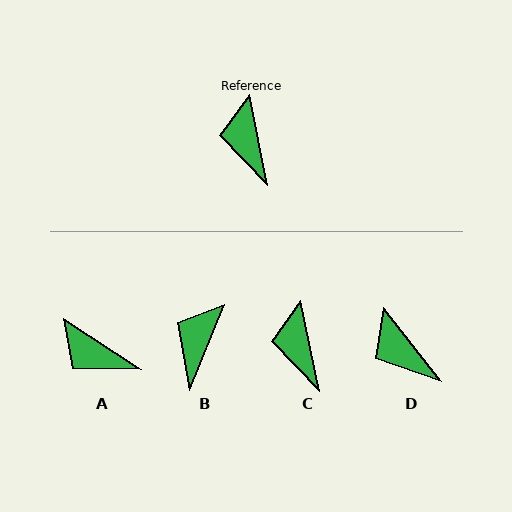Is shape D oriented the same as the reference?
No, it is off by about 26 degrees.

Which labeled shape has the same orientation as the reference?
C.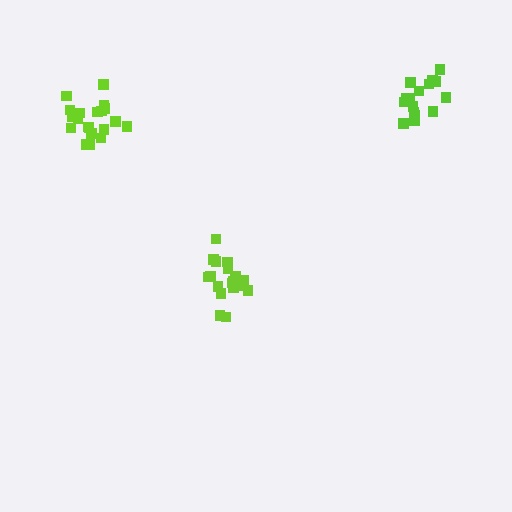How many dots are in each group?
Group 1: 18 dots, Group 2: 20 dots, Group 3: 17 dots (55 total).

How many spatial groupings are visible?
There are 3 spatial groupings.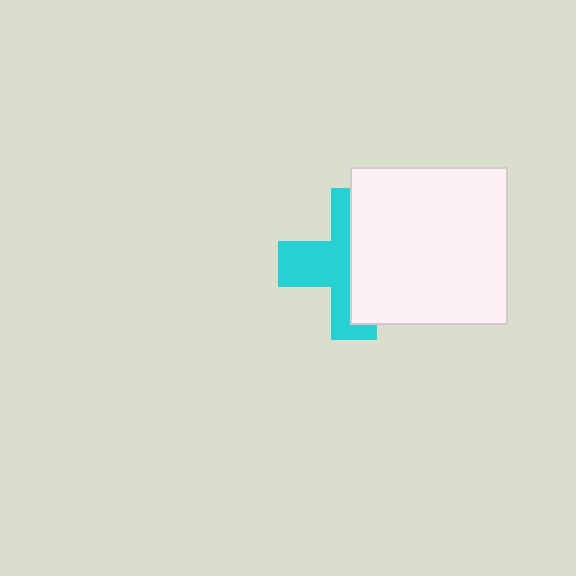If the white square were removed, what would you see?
You would see the complete cyan cross.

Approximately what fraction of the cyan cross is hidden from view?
Roughly 53% of the cyan cross is hidden behind the white square.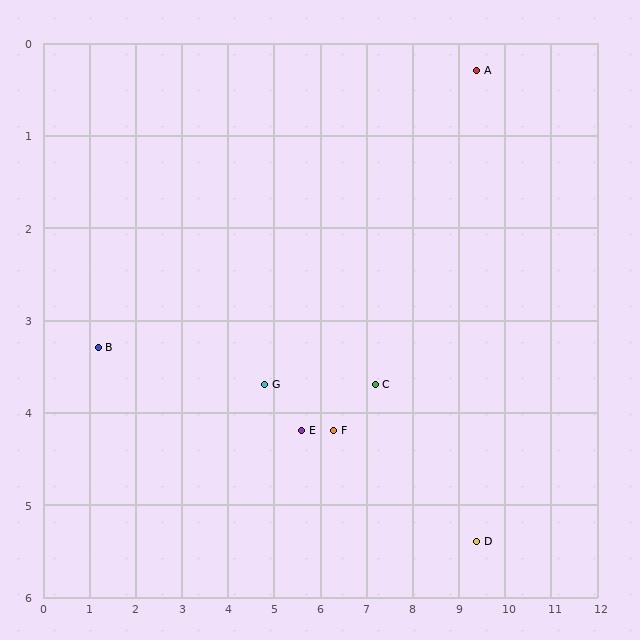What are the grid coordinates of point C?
Point C is at approximately (7.2, 3.7).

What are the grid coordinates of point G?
Point G is at approximately (4.8, 3.7).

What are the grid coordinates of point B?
Point B is at approximately (1.2, 3.3).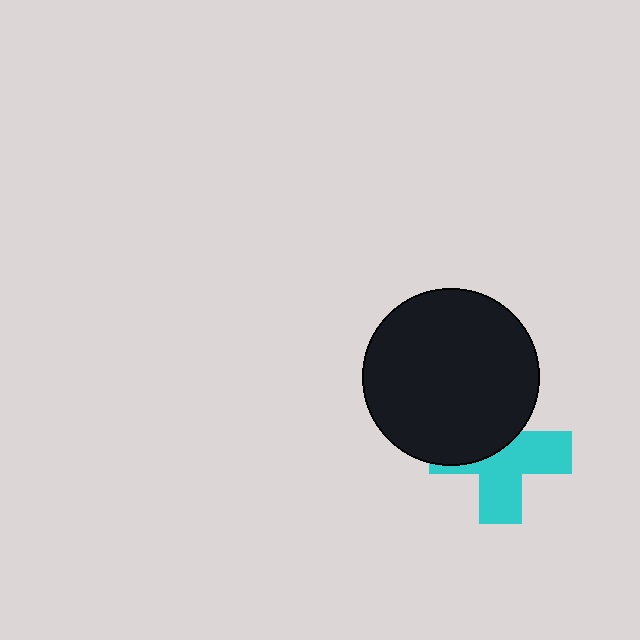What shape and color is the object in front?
The object in front is a black circle.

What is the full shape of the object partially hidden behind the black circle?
The partially hidden object is a cyan cross.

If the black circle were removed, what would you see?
You would see the complete cyan cross.